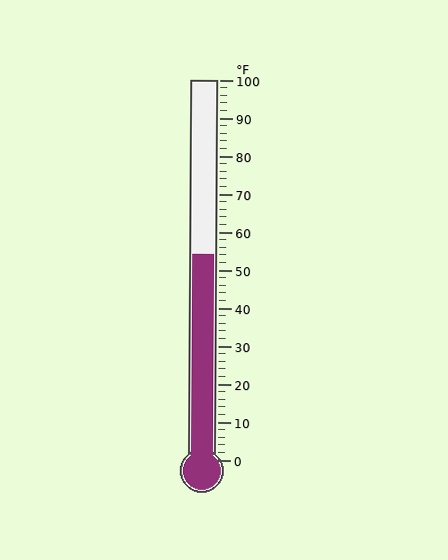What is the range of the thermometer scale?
The thermometer scale ranges from 0°F to 100°F.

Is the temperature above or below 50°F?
The temperature is above 50°F.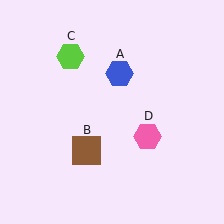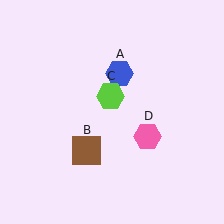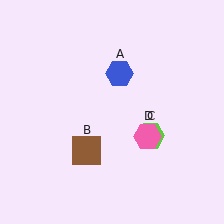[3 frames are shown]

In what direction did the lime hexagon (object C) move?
The lime hexagon (object C) moved down and to the right.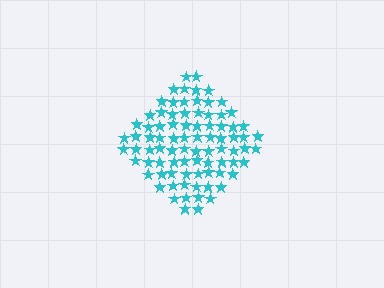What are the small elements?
The small elements are stars.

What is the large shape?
The large shape is a diamond.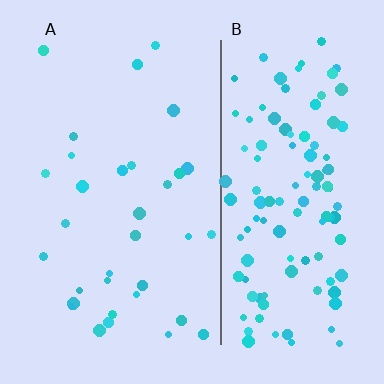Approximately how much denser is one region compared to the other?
Approximately 3.7× — region B over region A.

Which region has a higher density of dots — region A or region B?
B (the right).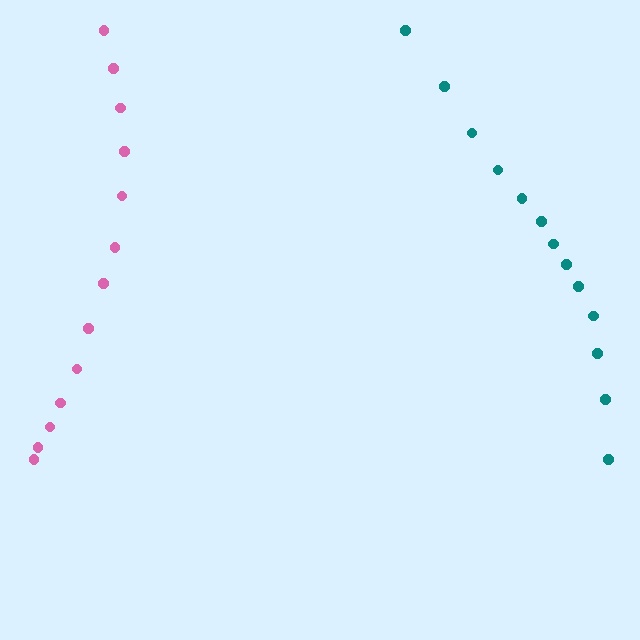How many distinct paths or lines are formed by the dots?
There are 2 distinct paths.